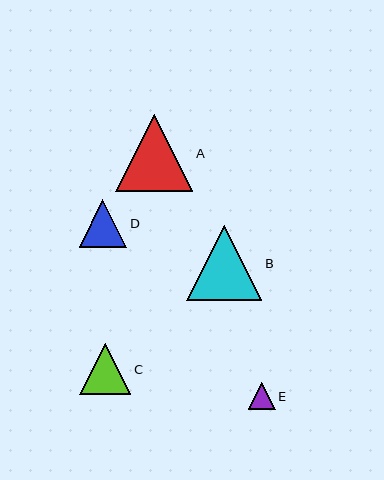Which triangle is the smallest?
Triangle E is the smallest with a size of approximately 26 pixels.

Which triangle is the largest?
Triangle A is the largest with a size of approximately 77 pixels.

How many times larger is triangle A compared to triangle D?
Triangle A is approximately 1.6 times the size of triangle D.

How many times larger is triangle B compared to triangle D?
Triangle B is approximately 1.6 times the size of triangle D.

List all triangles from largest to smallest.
From largest to smallest: A, B, C, D, E.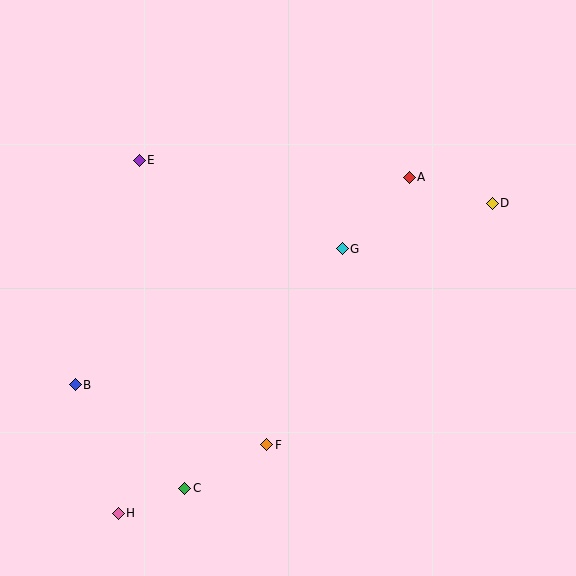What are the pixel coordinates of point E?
Point E is at (139, 160).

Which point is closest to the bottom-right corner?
Point F is closest to the bottom-right corner.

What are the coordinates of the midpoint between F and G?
The midpoint between F and G is at (305, 347).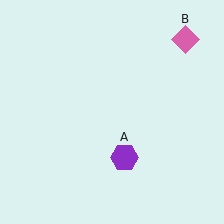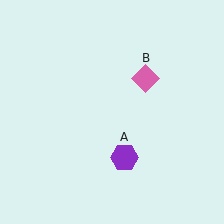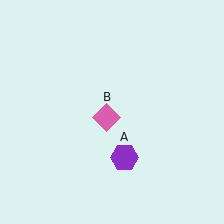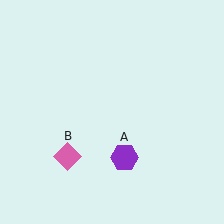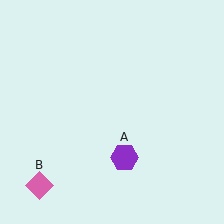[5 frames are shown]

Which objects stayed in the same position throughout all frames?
Purple hexagon (object A) remained stationary.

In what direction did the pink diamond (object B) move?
The pink diamond (object B) moved down and to the left.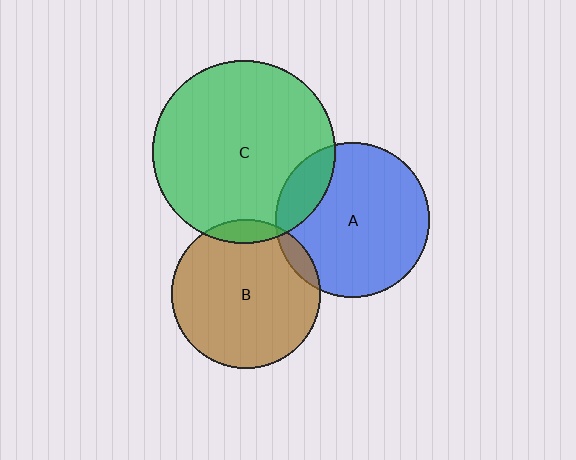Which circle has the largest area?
Circle C (green).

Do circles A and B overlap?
Yes.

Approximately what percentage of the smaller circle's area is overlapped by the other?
Approximately 5%.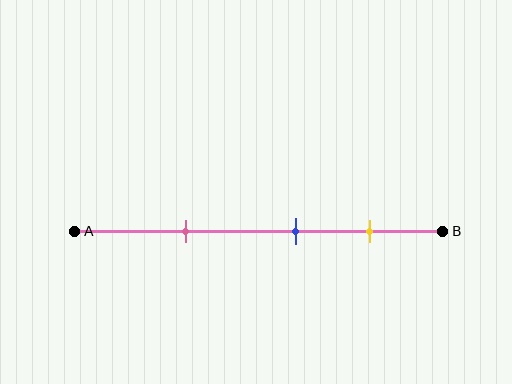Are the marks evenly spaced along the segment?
Yes, the marks are approximately evenly spaced.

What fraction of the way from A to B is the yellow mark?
The yellow mark is approximately 80% (0.8) of the way from A to B.